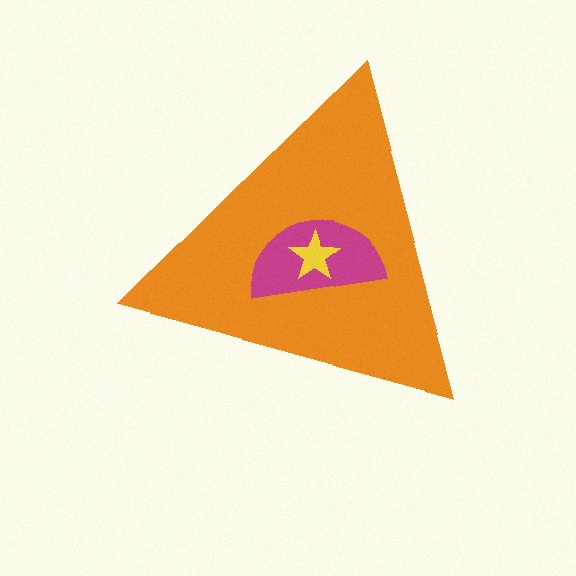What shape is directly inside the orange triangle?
The magenta semicircle.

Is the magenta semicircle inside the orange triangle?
Yes.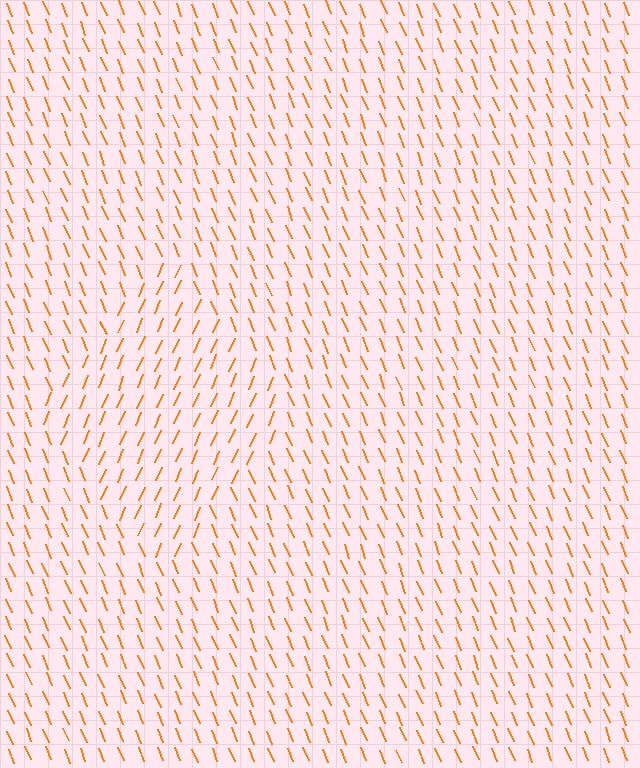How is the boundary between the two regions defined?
The boundary is defined purely by a change in line orientation (approximately 45 degrees difference). All lines are the same color and thickness.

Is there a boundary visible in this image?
Yes, there is a texture boundary formed by a change in line orientation.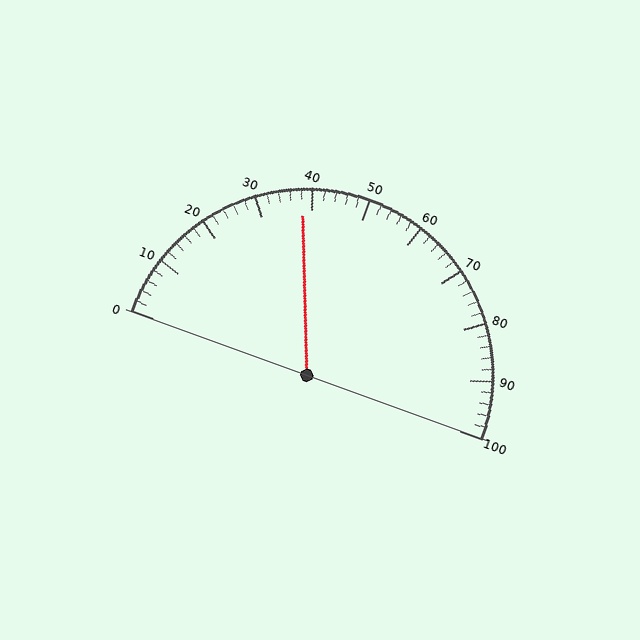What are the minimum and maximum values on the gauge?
The gauge ranges from 0 to 100.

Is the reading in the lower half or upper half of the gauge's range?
The reading is in the lower half of the range (0 to 100).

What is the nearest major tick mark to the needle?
The nearest major tick mark is 40.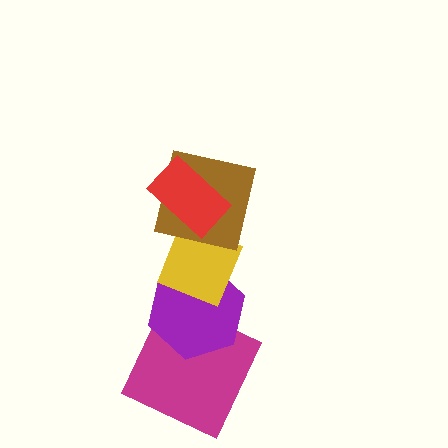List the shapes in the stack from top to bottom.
From top to bottom: the red rectangle, the brown square, the yellow diamond, the purple hexagon, the magenta square.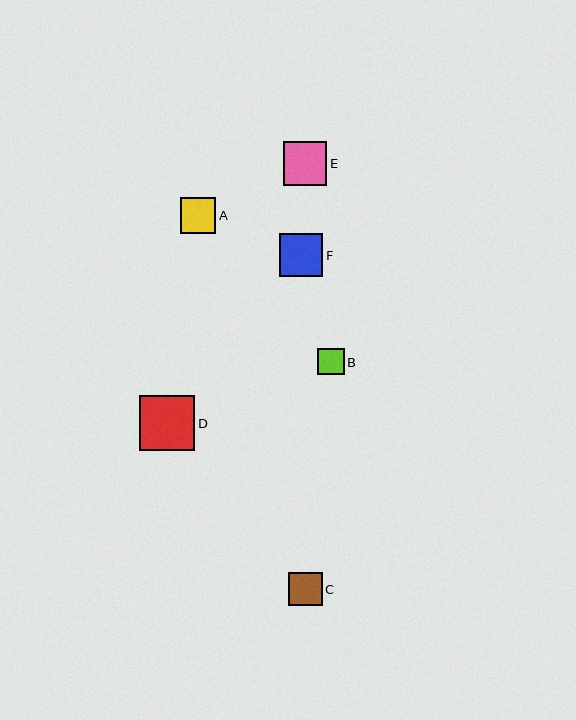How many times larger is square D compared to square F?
Square D is approximately 1.3 times the size of square F.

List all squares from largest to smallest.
From largest to smallest: D, E, F, A, C, B.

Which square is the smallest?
Square B is the smallest with a size of approximately 27 pixels.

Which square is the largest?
Square D is the largest with a size of approximately 55 pixels.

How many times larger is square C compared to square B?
Square C is approximately 1.3 times the size of square B.